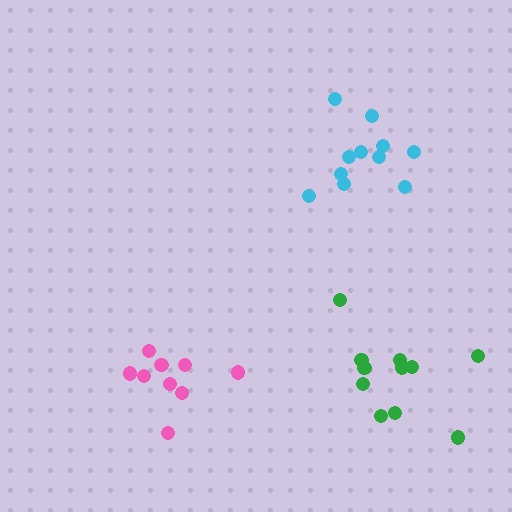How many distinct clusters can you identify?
There are 3 distinct clusters.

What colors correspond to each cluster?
The clusters are colored: cyan, pink, green.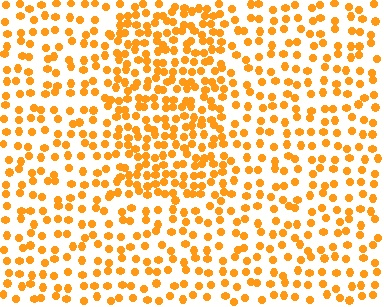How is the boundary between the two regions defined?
The boundary is defined by a change in element density (approximately 1.8x ratio). All elements are the same color, size, and shape.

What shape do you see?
I see a rectangle.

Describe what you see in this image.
The image contains small orange elements arranged at two different densities. A rectangle-shaped region is visible where the elements are more densely packed than the surrounding area.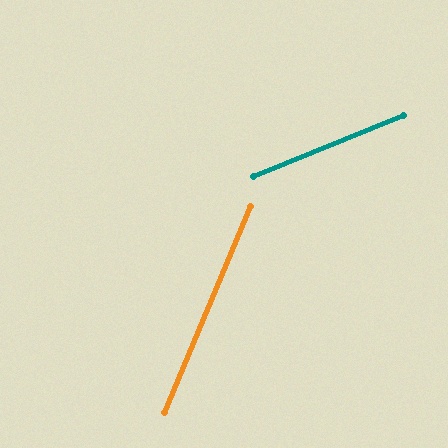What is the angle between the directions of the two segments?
Approximately 45 degrees.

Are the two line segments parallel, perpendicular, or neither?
Neither parallel nor perpendicular — they differ by about 45°.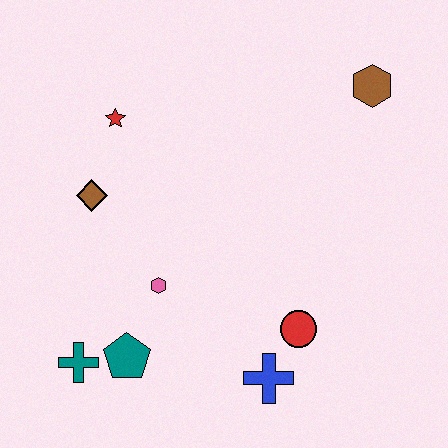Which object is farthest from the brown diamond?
The brown hexagon is farthest from the brown diamond.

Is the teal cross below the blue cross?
No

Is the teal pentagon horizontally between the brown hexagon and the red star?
Yes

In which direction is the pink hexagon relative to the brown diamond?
The pink hexagon is below the brown diamond.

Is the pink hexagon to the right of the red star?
Yes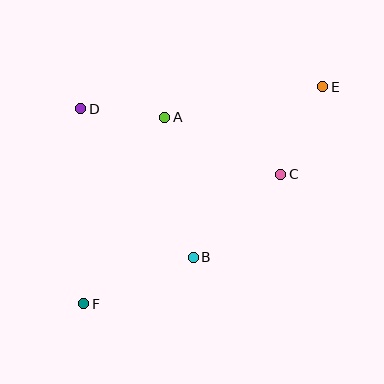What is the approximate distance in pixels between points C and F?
The distance between C and F is approximately 236 pixels.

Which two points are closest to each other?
Points A and D are closest to each other.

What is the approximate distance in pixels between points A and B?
The distance between A and B is approximately 143 pixels.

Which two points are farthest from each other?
Points E and F are farthest from each other.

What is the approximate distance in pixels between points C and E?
The distance between C and E is approximately 97 pixels.